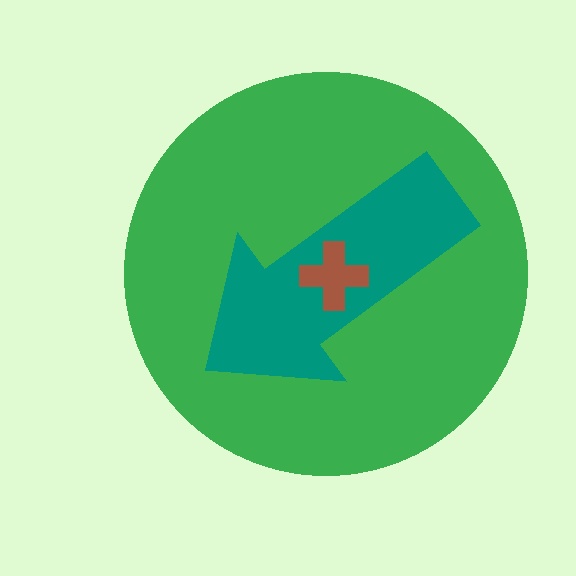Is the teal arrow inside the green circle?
Yes.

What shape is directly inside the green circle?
The teal arrow.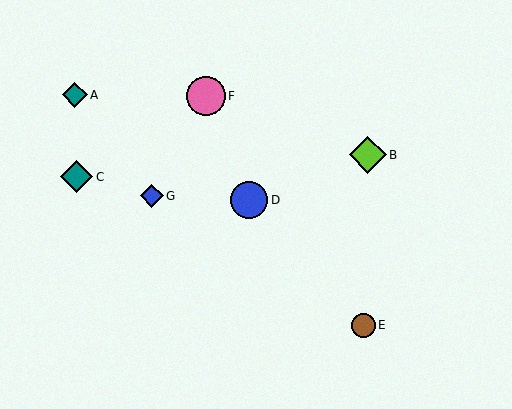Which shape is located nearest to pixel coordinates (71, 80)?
The teal diamond (labeled A) at (75, 95) is nearest to that location.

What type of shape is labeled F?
Shape F is a pink circle.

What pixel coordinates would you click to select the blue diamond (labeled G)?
Click at (152, 196) to select the blue diamond G.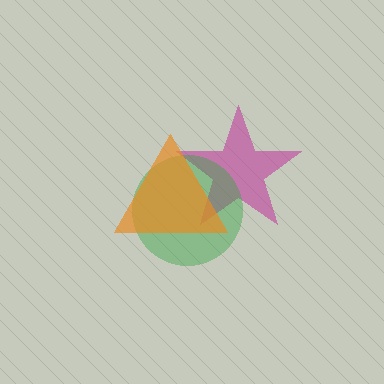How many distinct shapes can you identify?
There are 3 distinct shapes: a magenta star, a green circle, an orange triangle.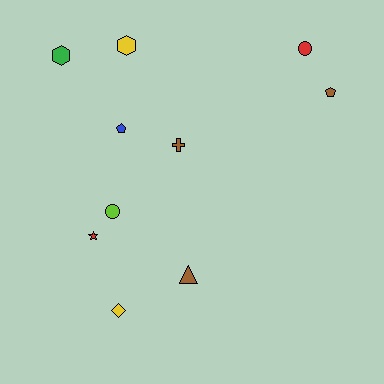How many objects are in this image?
There are 10 objects.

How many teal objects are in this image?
There are no teal objects.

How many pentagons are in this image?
There are 2 pentagons.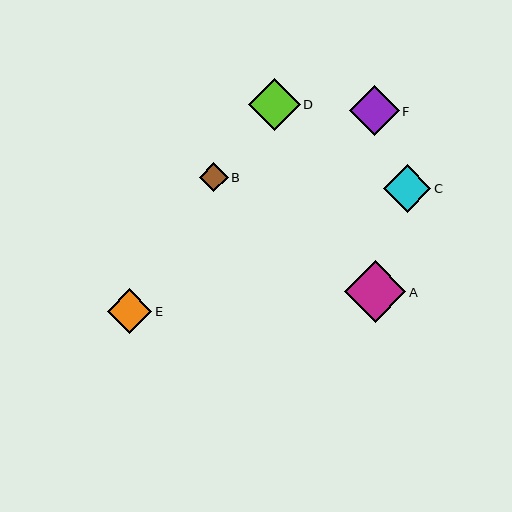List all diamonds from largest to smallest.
From largest to smallest: A, D, F, C, E, B.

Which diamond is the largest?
Diamond A is the largest with a size of approximately 61 pixels.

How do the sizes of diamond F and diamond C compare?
Diamond F and diamond C are approximately the same size.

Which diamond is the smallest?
Diamond B is the smallest with a size of approximately 29 pixels.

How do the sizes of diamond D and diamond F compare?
Diamond D and diamond F are approximately the same size.